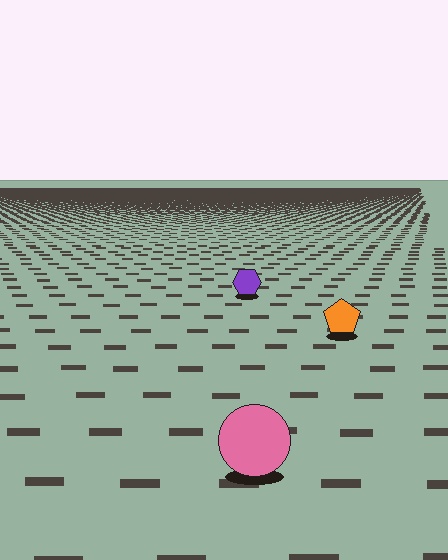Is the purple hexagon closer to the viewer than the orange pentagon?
No. The orange pentagon is closer — you can tell from the texture gradient: the ground texture is coarser near it.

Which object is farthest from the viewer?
The purple hexagon is farthest from the viewer. It appears smaller and the ground texture around it is denser.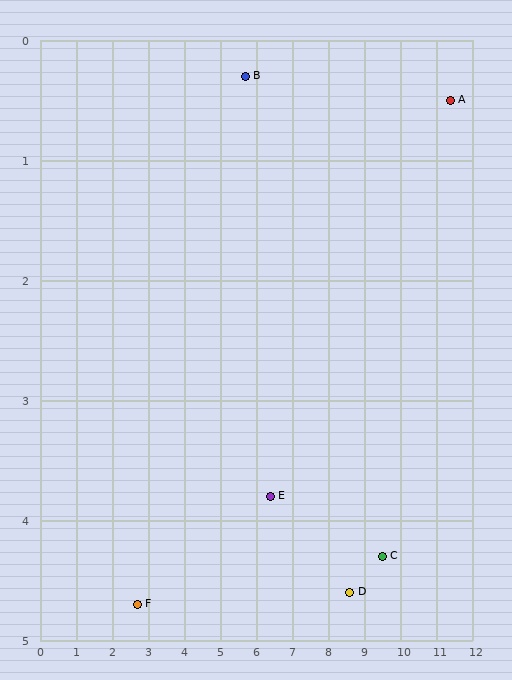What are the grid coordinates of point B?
Point B is at approximately (5.7, 0.3).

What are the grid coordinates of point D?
Point D is at approximately (8.6, 4.6).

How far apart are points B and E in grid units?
Points B and E are about 3.6 grid units apart.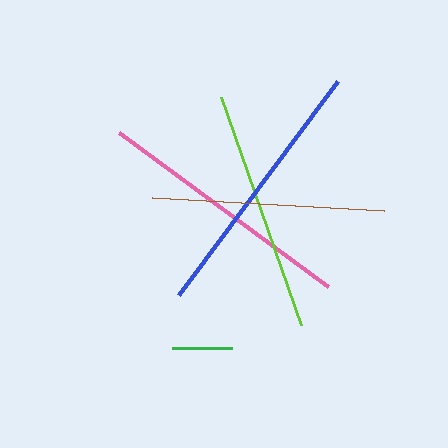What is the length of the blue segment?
The blue segment is approximately 267 pixels long.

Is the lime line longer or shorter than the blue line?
The blue line is longer than the lime line.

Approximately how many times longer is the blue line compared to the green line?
The blue line is approximately 4.4 times the length of the green line.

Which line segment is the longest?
The blue line is the longest at approximately 267 pixels.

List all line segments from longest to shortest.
From longest to shortest: blue, pink, lime, brown, green.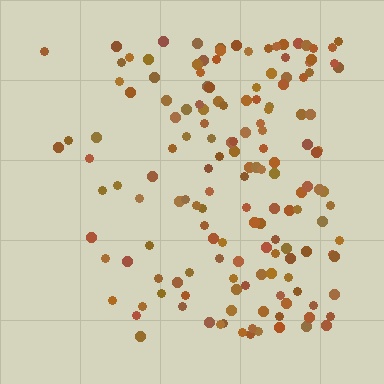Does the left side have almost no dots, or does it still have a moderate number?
Still a moderate number, just noticeably fewer than the right.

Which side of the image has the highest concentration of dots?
The right.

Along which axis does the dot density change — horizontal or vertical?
Horizontal.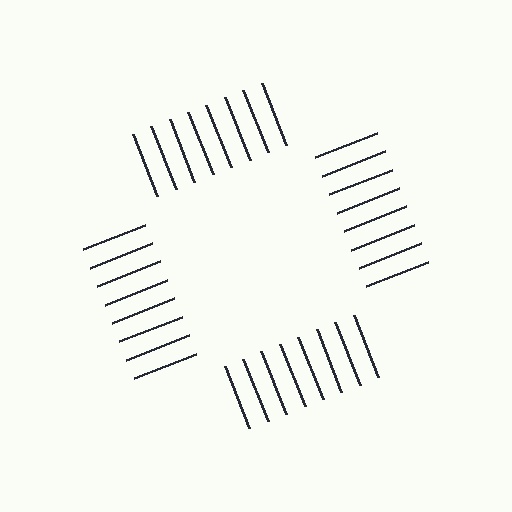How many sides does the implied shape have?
4 sides — the line-ends trace a square.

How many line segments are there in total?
32 — 8 along each of the 4 edges.